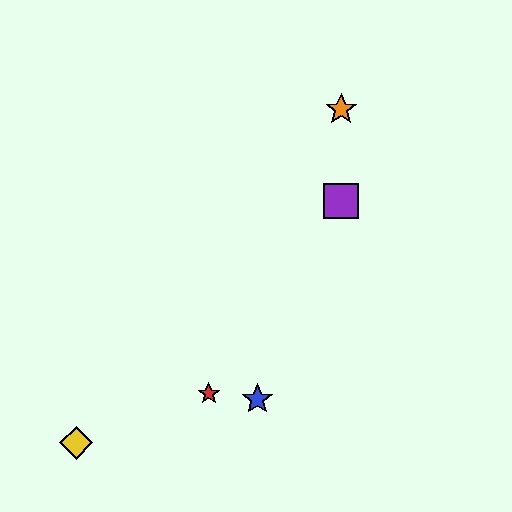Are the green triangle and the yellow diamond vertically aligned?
No, the green triangle is at x≈341 and the yellow diamond is at x≈76.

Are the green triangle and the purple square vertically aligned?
Yes, both are at x≈341.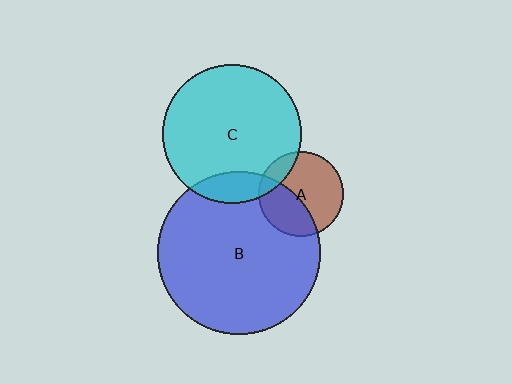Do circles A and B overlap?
Yes.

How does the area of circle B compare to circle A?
Approximately 3.7 times.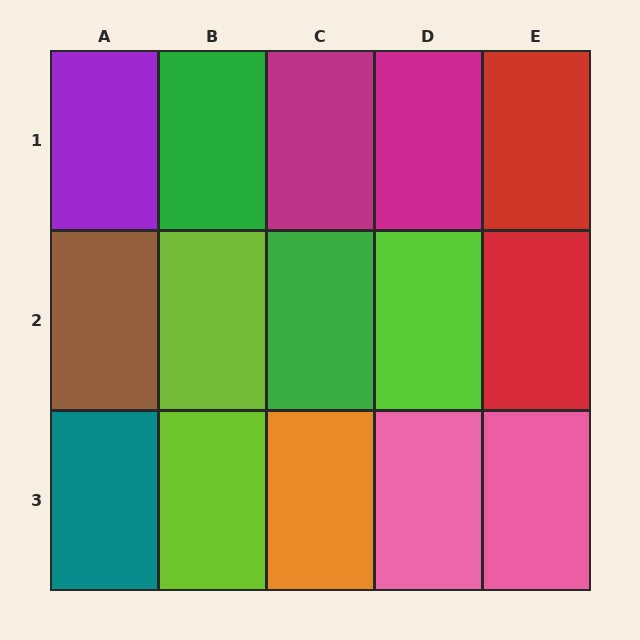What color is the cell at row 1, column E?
Red.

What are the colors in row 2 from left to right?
Brown, lime, green, lime, red.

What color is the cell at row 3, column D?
Pink.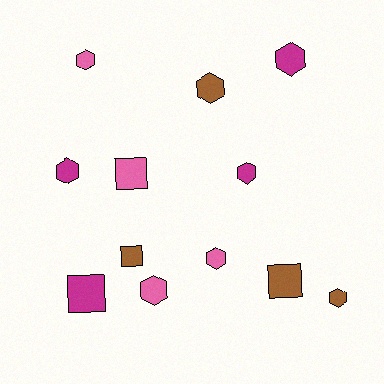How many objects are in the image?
There are 12 objects.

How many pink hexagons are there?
There are 3 pink hexagons.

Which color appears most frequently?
Brown, with 4 objects.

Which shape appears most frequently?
Hexagon, with 8 objects.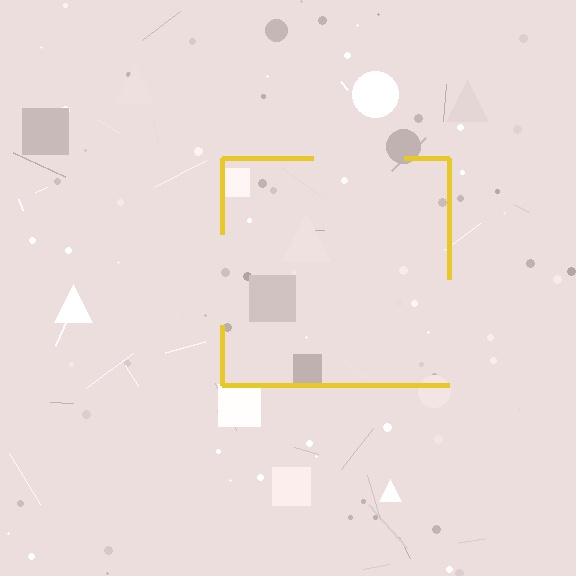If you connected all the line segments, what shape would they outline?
They would outline a square.